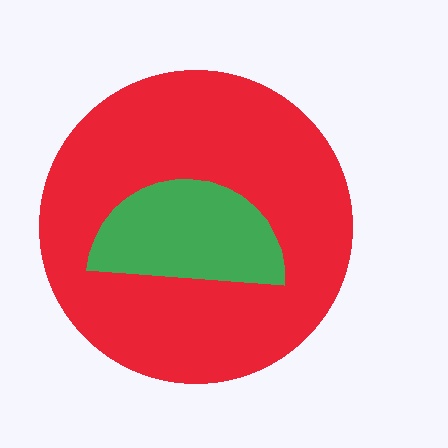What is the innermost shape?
The green semicircle.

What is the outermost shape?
The red circle.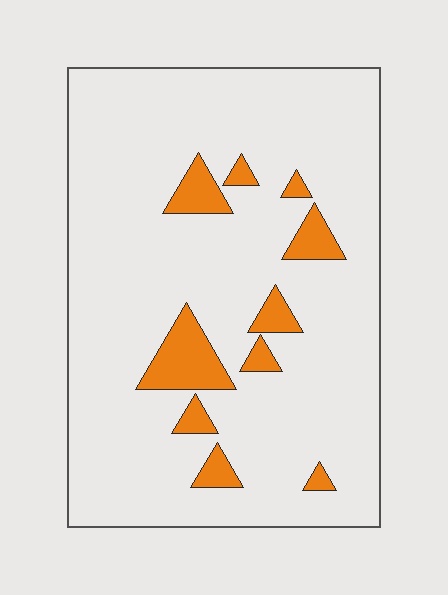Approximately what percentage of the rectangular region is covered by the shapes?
Approximately 10%.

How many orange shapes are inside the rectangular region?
10.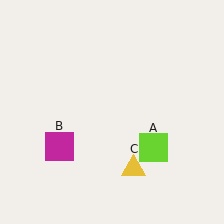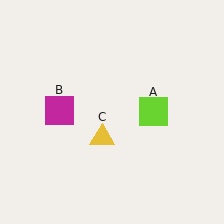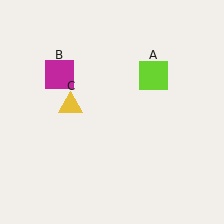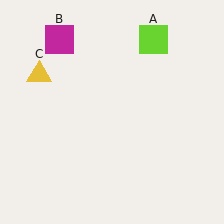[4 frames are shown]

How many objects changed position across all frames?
3 objects changed position: lime square (object A), magenta square (object B), yellow triangle (object C).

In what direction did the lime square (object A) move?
The lime square (object A) moved up.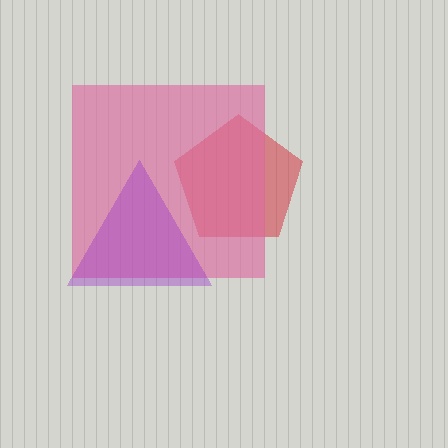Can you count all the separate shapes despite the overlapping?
Yes, there are 3 separate shapes.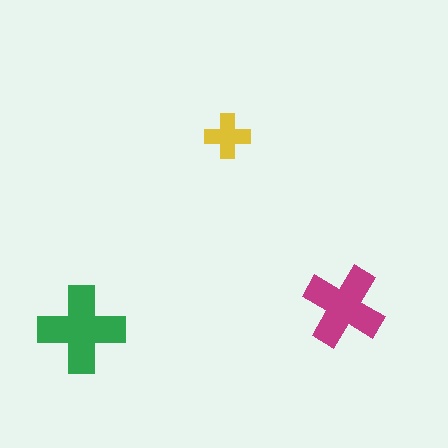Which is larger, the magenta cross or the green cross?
The green one.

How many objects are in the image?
There are 3 objects in the image.